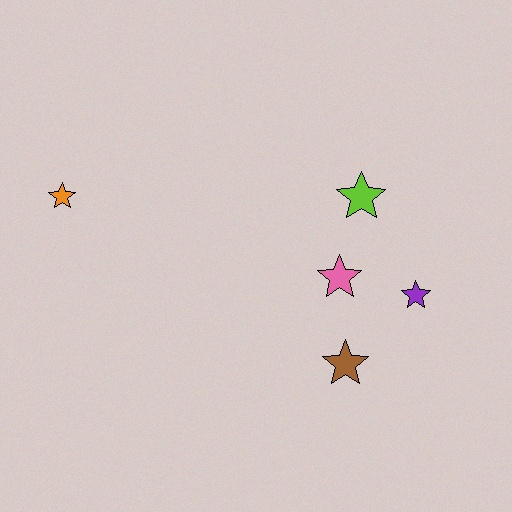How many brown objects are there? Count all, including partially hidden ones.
There is 1 brown object.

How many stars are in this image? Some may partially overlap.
There are 5 stars.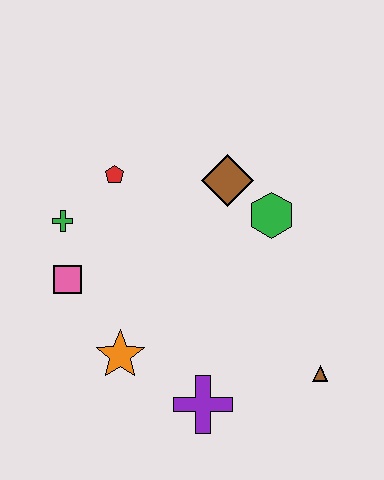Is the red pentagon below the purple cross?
No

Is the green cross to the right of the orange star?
No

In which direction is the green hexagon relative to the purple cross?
The green hexagon is above the purple cross.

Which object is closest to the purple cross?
The orange star is closest to the purple cross.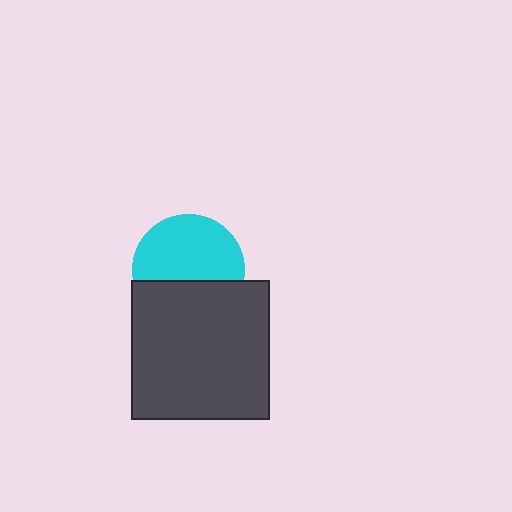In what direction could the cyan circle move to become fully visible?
The cyan circle could move up. That would shift it out from behind the dark gray square entirely.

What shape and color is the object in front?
The object in front is a dark gray square.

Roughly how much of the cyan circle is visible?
About half of it is visible (roughly 61%).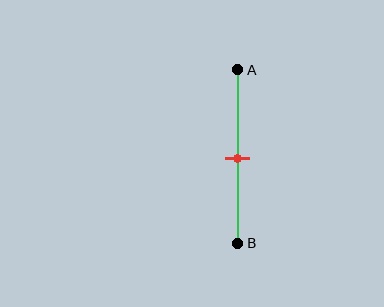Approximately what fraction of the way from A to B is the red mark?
The red mark is approximately 50% of the way from A to B.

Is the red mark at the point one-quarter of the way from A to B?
No, the mark is at about 50% from A, not at the 25% one-quarter point.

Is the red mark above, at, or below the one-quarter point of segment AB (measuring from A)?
The red mark is below the one-quarter point of segment AB.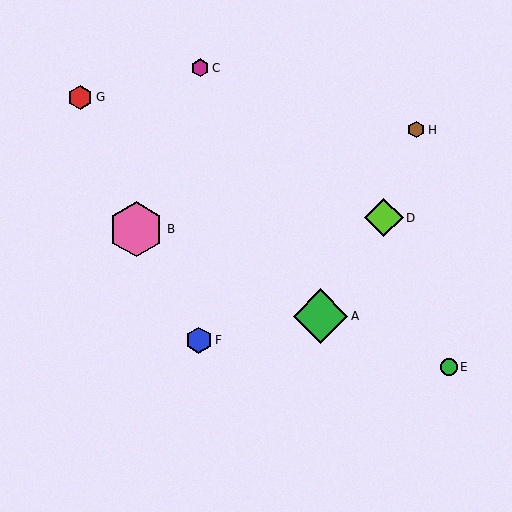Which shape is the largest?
The pink hexagon (labeled B) is the largest.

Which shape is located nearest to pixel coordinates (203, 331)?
The blue hexagon (labeled F) at (199, 340) is nearest to that location.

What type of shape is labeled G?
Shape G is a red hexagon.